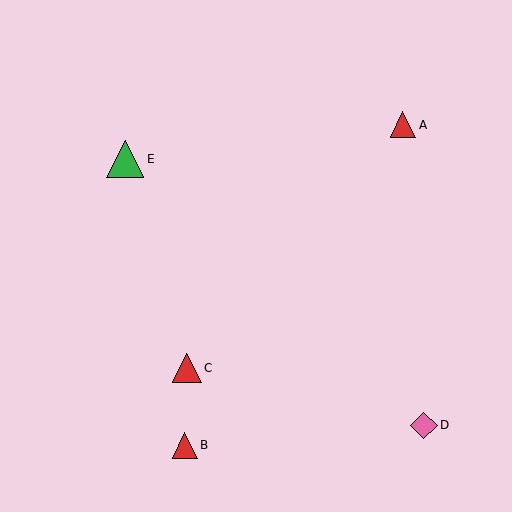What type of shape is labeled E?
Shape E is a green triangle.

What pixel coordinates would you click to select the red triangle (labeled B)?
Click at (185, 445) to select the red triangle B.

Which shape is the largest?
The green triangle (labeled E) is the largest.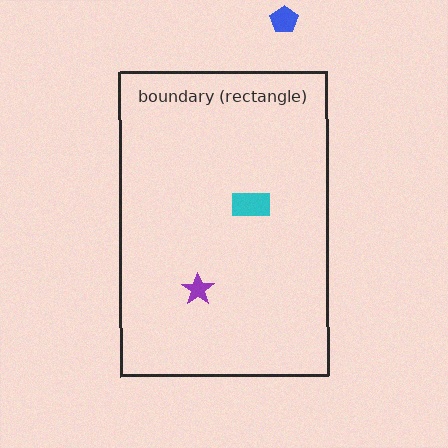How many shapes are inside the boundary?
2 inside, 1 outside.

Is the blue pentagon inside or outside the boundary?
Outside.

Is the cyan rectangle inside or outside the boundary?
Inside.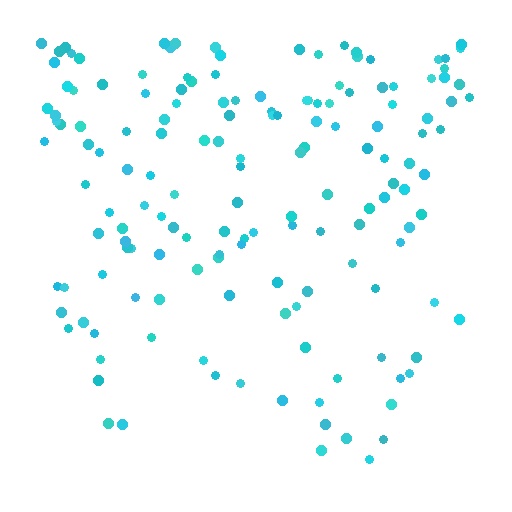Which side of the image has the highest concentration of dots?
The top.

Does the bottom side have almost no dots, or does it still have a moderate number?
Still a moderate number, just noticeably fewer than the top.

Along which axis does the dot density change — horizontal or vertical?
Vertical.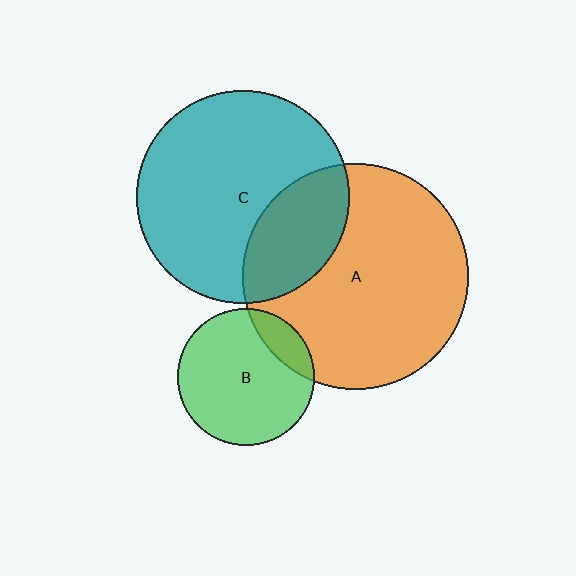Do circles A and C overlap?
Yes.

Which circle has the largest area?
Circle A (orange).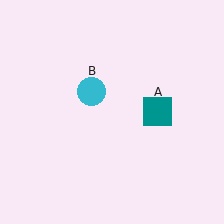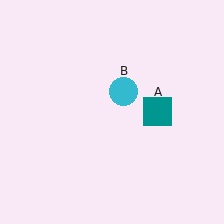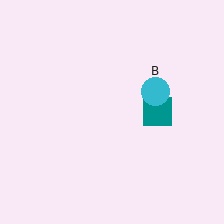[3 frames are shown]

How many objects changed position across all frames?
1 object changed position: cyan circle (object B).